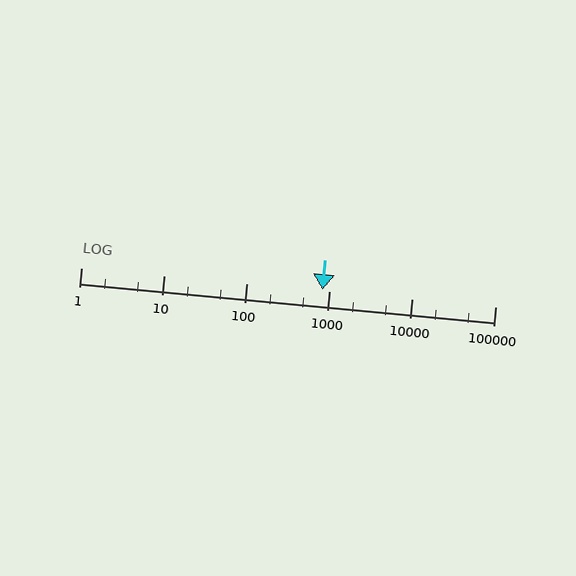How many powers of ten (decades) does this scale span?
The scale spans 5 decades, from 1 to 100000.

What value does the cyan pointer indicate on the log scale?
The pointer indicates approximately 820.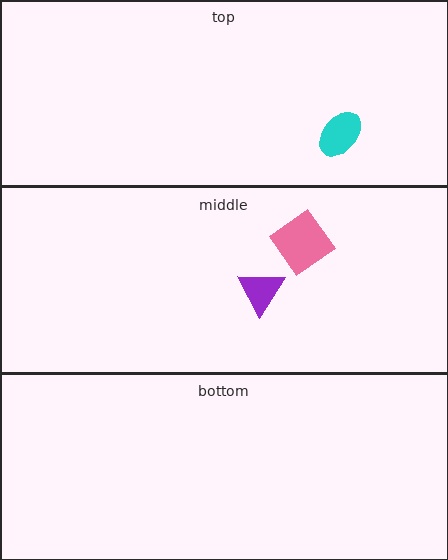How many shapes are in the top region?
1.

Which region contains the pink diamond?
The middle region.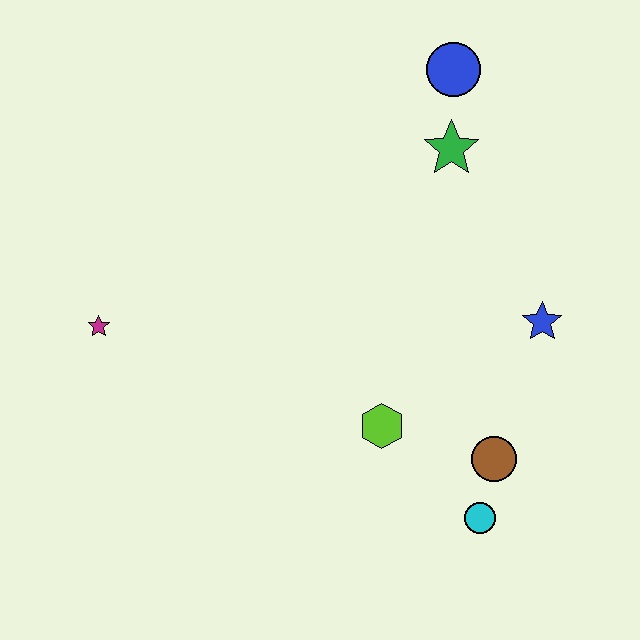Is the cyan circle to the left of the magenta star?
No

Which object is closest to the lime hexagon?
The brown circle is closest to the lime hexagon.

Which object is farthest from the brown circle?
The magenta star is farthest from the brown circle.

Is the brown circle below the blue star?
Yes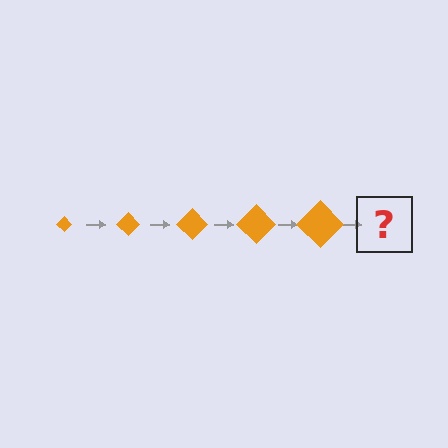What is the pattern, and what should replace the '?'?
The pattern is that the diamond gets progressively larger each step. The '?' should be an orange diamond, larger than the previous one.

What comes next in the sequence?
The next element should be an orange diamond, larger than the previous one.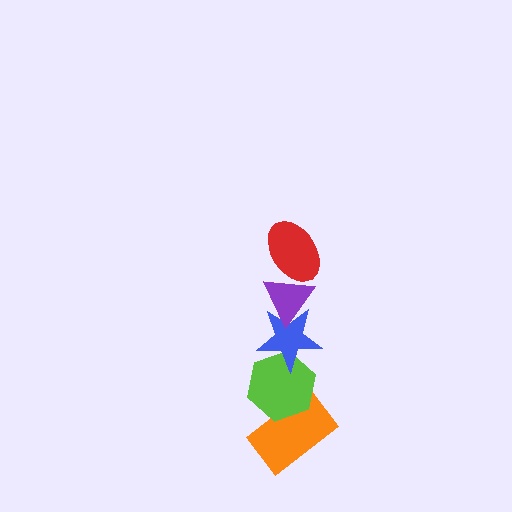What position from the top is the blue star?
The blue star is 3rd from the top.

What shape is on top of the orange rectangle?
The lime hexagon is on top of the orange rectangle.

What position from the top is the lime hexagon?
The lime hexagon is 4th from the top.